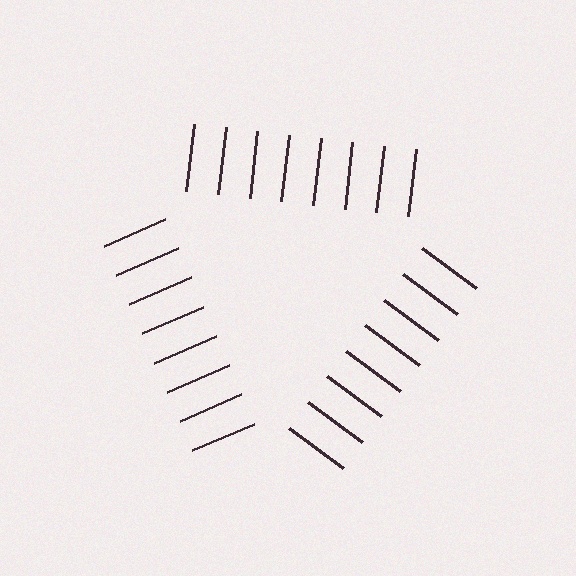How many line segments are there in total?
24 — 8 along each of the 3 edges.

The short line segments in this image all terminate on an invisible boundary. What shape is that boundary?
An illusory triangle — the line segments terminate on its edges but no continuous stroke is drawn.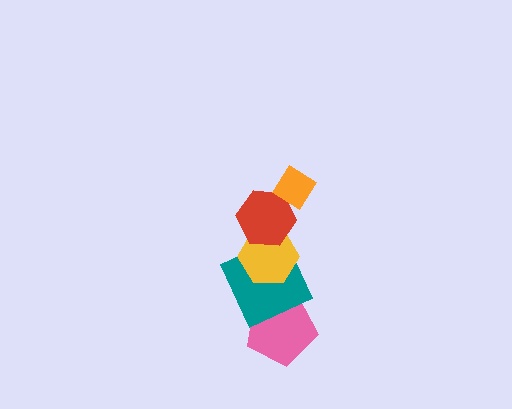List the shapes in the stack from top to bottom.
From top to bottom: the orange diamond, the red hexagon, the yellow hexagon, the teal square, the pink pentagon.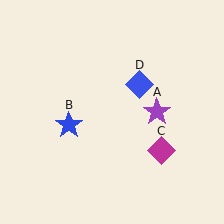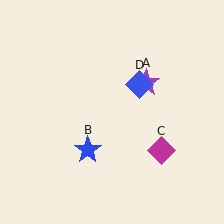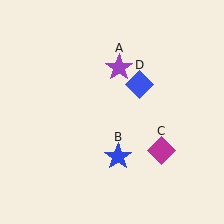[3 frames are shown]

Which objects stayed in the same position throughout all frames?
Magenta diamond (object C) and blue diamond (object D) remained stationary.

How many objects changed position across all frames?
2 objects changed position: purple star (object A), blue star (object B).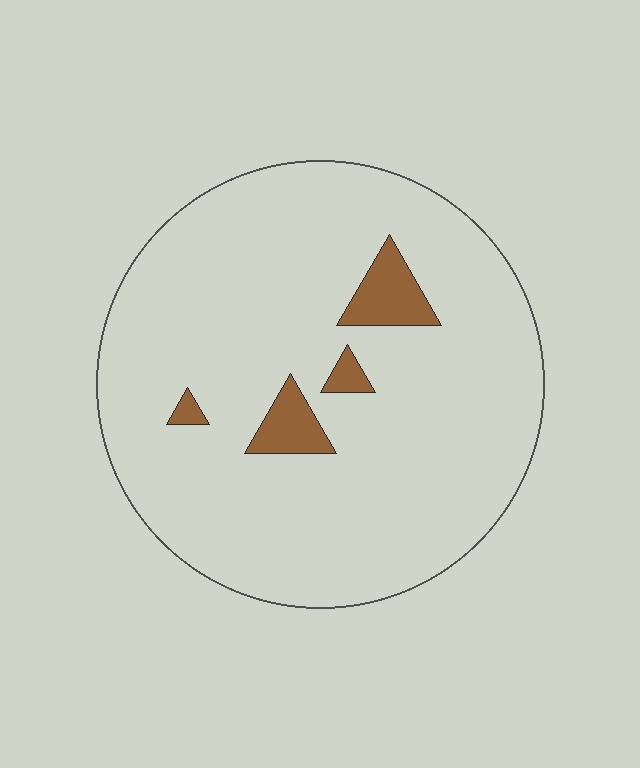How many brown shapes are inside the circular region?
4.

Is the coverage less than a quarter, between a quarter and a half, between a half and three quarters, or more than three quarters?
Less than a quarter.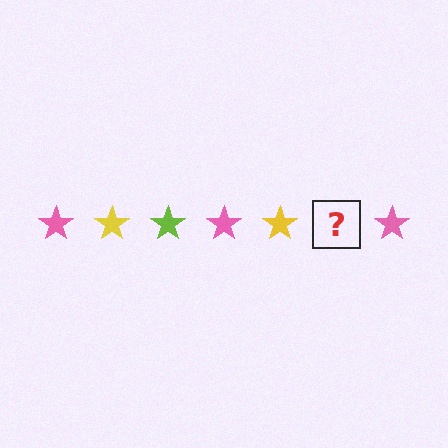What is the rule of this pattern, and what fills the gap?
The rule is that the pattern cycles through pink, yellow, lime stars. The gap should be filled with a lime star.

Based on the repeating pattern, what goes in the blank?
The blank should be a lime star.